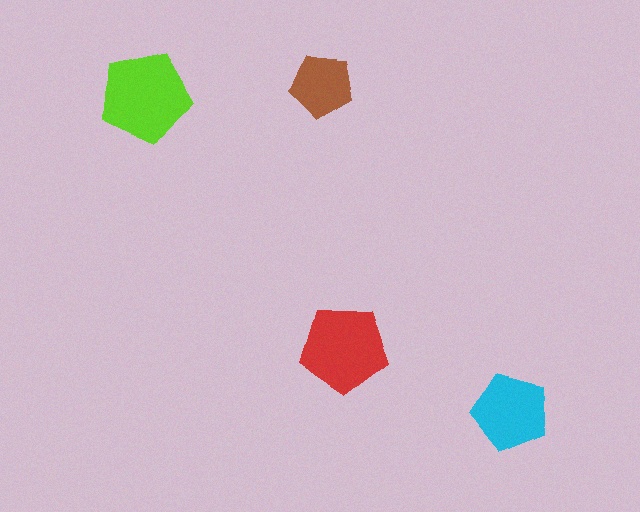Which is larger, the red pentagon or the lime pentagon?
The lime one.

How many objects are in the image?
There are 4 objects in the image.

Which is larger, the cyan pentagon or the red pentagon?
The red one.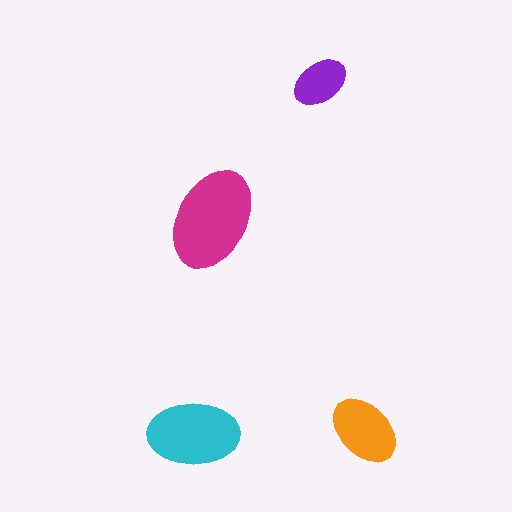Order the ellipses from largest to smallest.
the magenta one, the cyan one, the orange one, the purple one.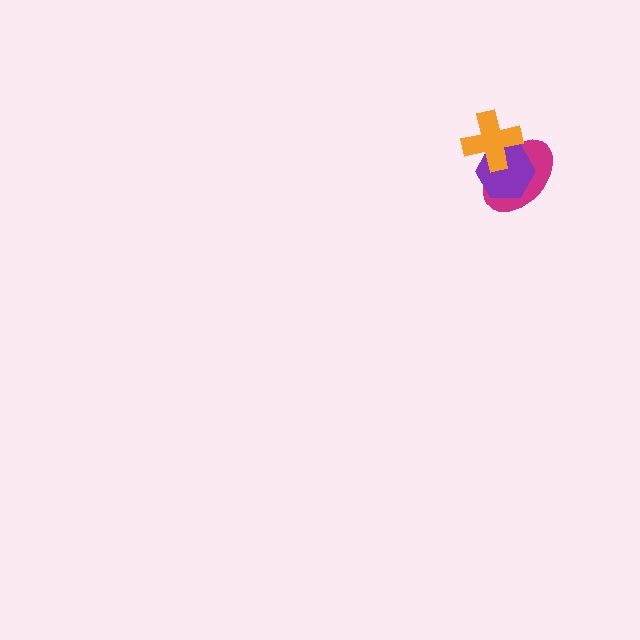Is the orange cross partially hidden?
No, no other shape covers it.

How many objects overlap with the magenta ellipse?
2 objects overlap with the magenta ellipse.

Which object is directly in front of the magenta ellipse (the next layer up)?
The purple hexagon is directly in front of the magenta ellipse.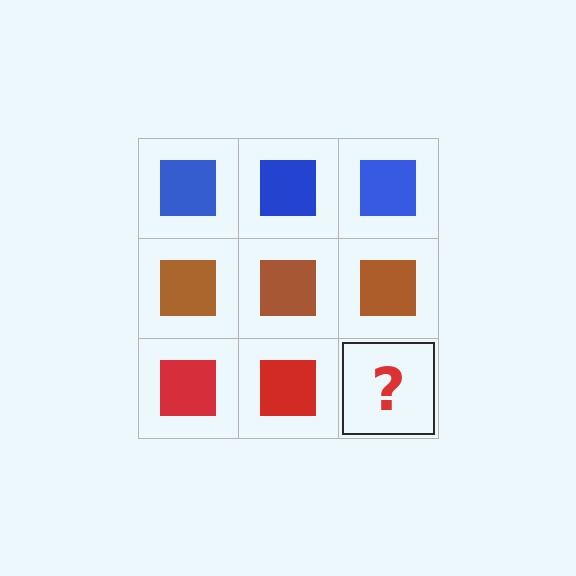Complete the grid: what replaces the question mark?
The question mark should be replaced with a red square.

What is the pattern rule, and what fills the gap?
The rule is that each row has a consistent color. The gap should be filled with a red square.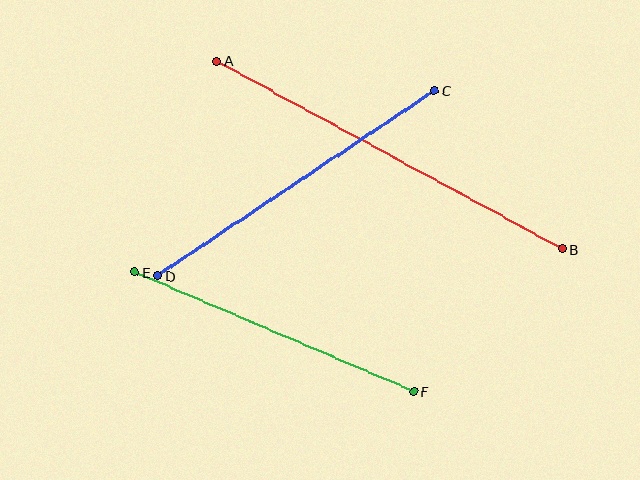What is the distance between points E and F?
The distance is approximately 304 pixels.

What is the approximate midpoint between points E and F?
The midpoint is at approximately (274, 332) pixels.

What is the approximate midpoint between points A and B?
The midpoint is at approximately (389, 155) pixels.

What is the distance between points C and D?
The distance is approximately 333 pixels.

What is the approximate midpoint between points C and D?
The midpoint is at approximately (296, 183) pixels.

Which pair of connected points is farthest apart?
Points A and B are farthest apart.